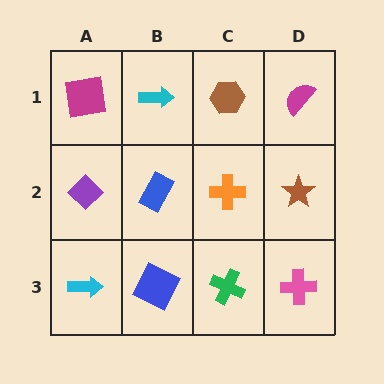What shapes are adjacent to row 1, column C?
An orange cross (row 2, column C), a cyan arrow (row 1, column B), a magenta semicircle (row 1, column D).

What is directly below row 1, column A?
A purple diamond.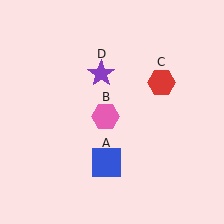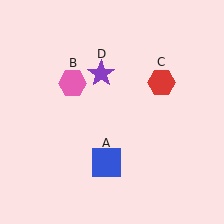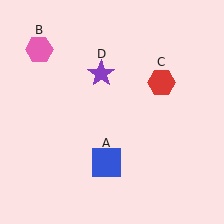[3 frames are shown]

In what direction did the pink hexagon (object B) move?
The pink hexagon (object B) moved up and to the left.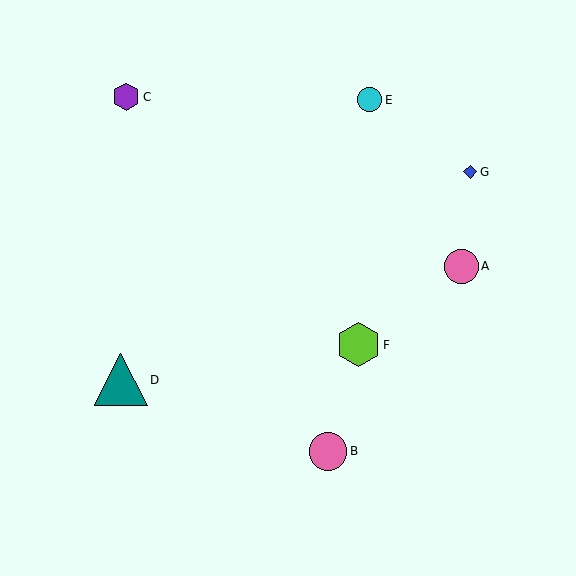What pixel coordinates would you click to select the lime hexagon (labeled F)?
Click at (358, 345) to select the lime hexagon F.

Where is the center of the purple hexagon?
The center of the purple hexagon is at (126, 97).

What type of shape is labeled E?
Shape E is a cyan circle.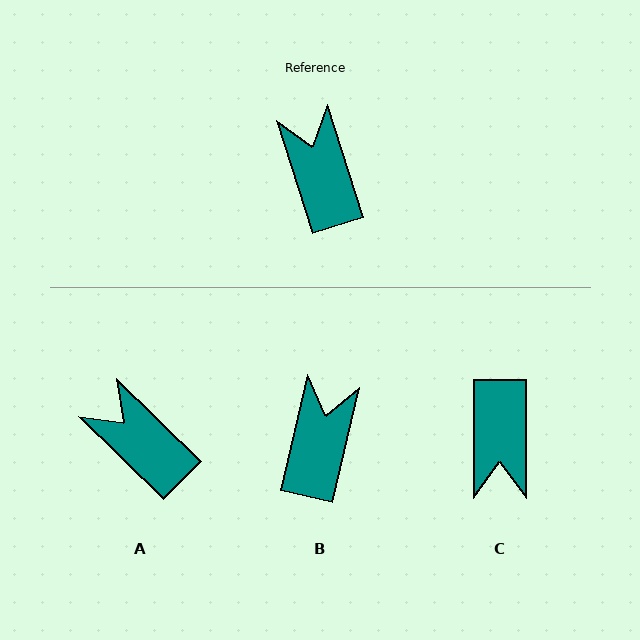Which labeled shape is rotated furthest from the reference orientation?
C, about 162 degrees away.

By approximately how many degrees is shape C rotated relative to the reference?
Approximately 162 degrees counter-clockwise.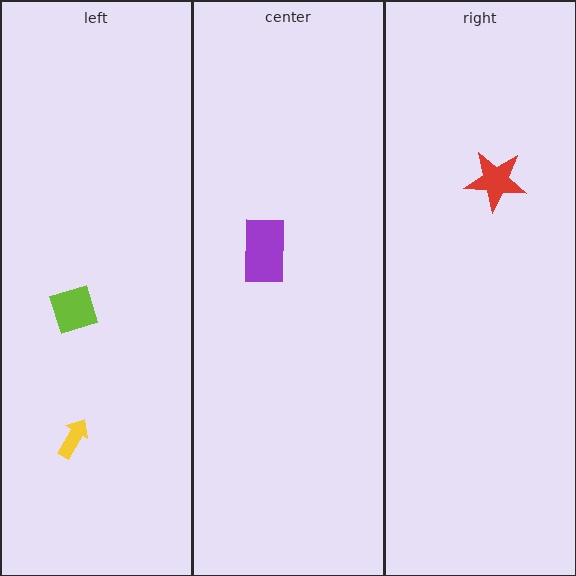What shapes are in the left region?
The yellow arrow, the lime diamond.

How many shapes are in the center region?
1.